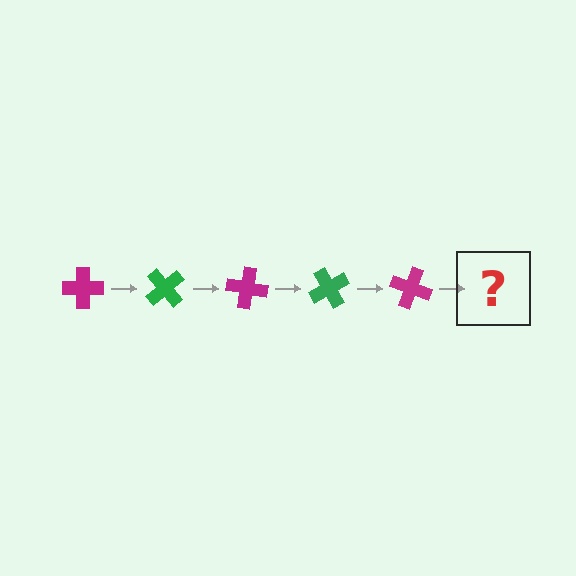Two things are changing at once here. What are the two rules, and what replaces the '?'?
The two rules are that it rotates 50 degrees each step and the color cycles through magenta and green. The '?' should be a green cross, rotated 250 degrees from the start.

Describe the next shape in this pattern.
It should be a green cross, rotated 250 degrees from the start.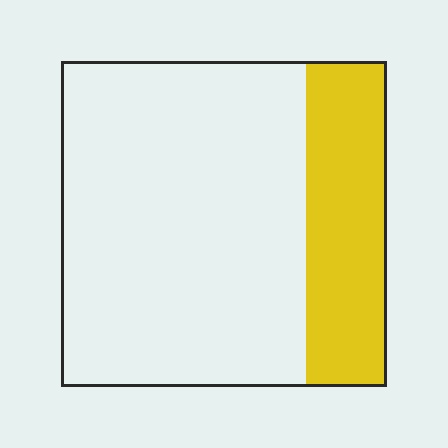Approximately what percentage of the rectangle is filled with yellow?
Approximately 25%.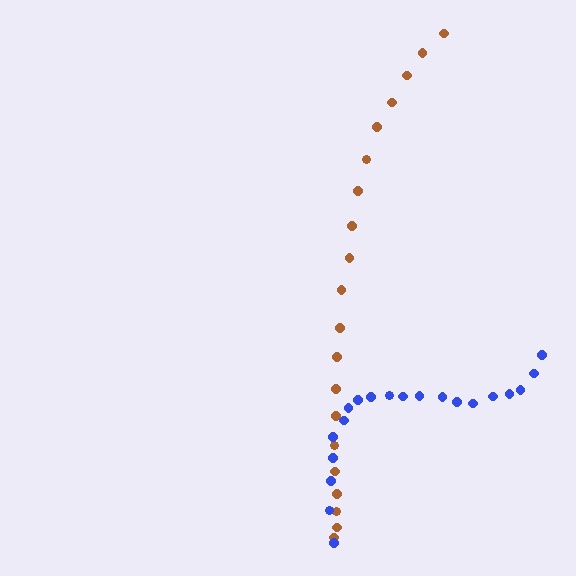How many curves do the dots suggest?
There are 2 distinct paths.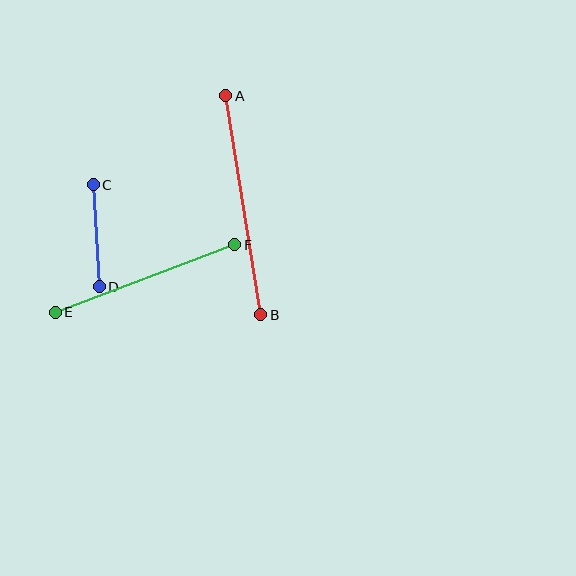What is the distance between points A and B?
The distance is approximately 222 pixels.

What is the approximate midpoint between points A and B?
The midpoint is at approximately (243, 205) pixels.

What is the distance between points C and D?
The distance is approximately 102 pixels.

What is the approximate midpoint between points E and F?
The midpoint is at approximately (145, 279) pixels.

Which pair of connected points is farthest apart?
Points A and B are farthest apart.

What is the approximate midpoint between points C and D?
The midpoint is at approximately (96, 236) pixels.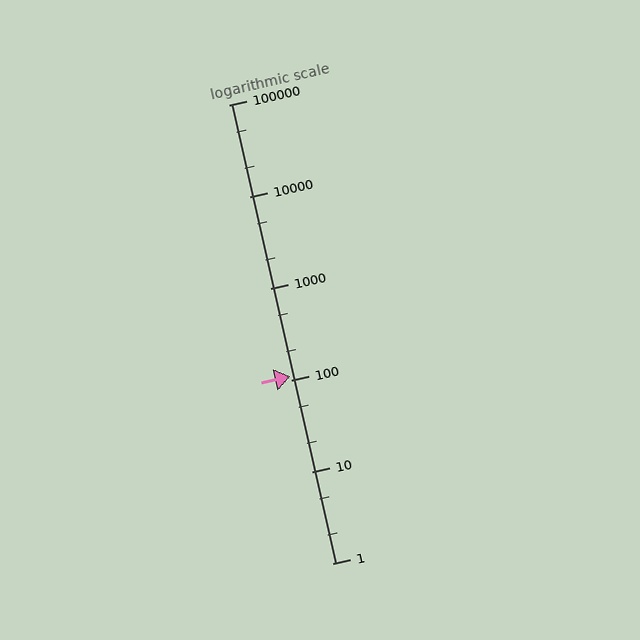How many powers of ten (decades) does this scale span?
The scale spans 5 decades, from 1 to 100000.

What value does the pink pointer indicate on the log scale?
The pointer indicates approximately 110.